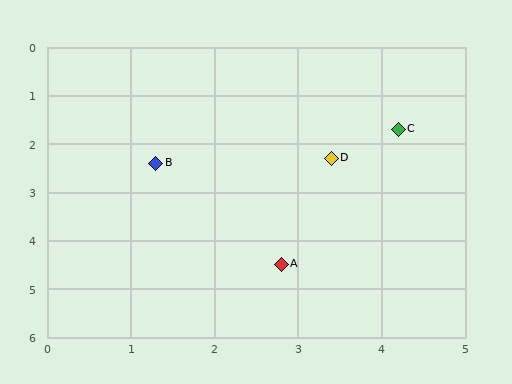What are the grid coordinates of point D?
Point D is at approximately (3.4, 2.3).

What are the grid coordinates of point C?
Point C is at approximately (4.2, 1.7).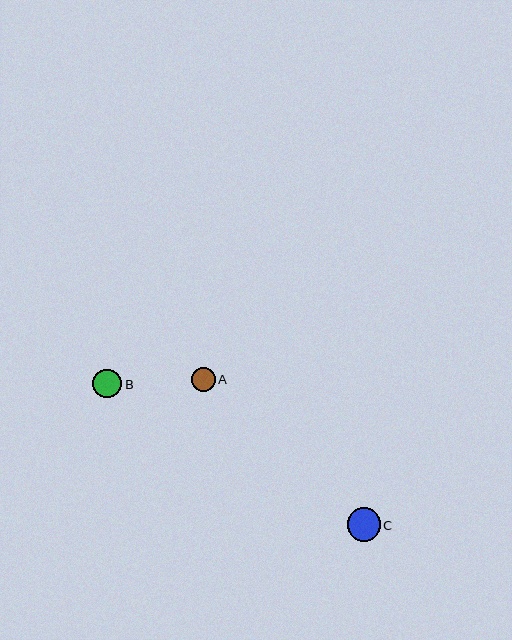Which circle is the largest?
Circle C is the largest with a size of approximately 33 pixels.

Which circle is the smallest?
Circle A is the smallest with a size of approximately 24 pixels.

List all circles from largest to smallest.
From largest to smallest: C, B, A.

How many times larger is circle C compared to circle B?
Circle C is approximately 1.2 times the size of circle B.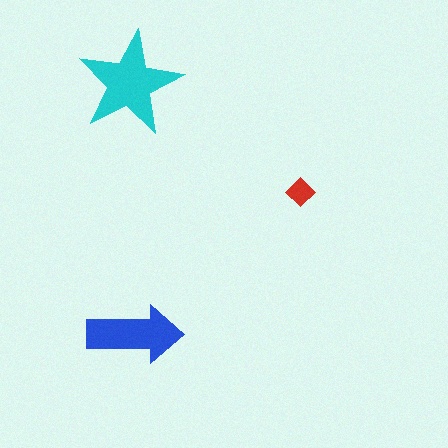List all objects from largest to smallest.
The cyan star, the blue arrow, the red diamond.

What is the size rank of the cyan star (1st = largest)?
1st.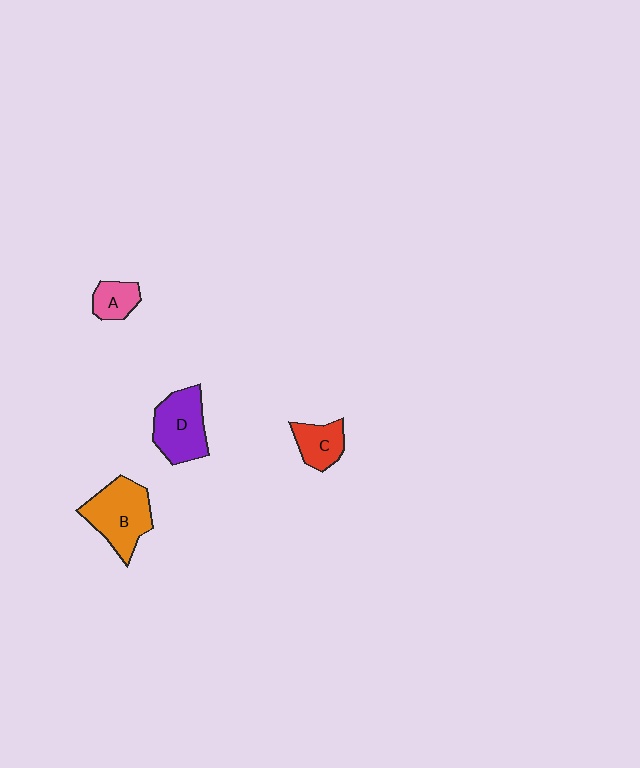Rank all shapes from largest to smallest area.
From largest to smallest: B (orange), D (purple), C (red), A (pink).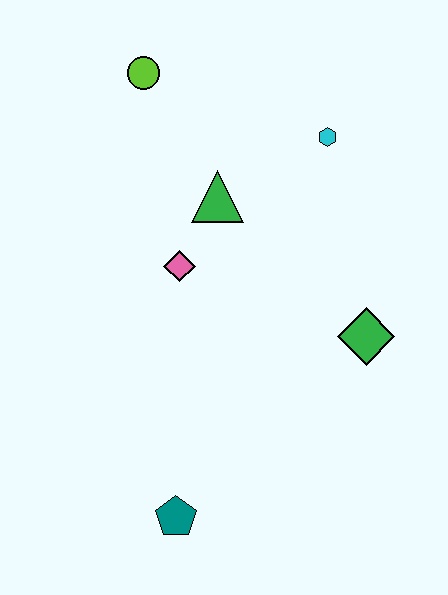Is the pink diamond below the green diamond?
No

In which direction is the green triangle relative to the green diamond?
The green triangle is to the left of the green diamond.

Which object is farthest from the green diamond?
The lime circle is farthest from the green diamond.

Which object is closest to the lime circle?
The green triangle is closest to the lime circle.